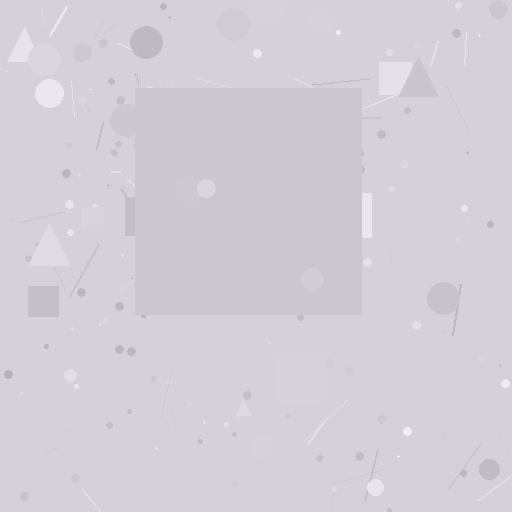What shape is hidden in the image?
A square is hidden in the image.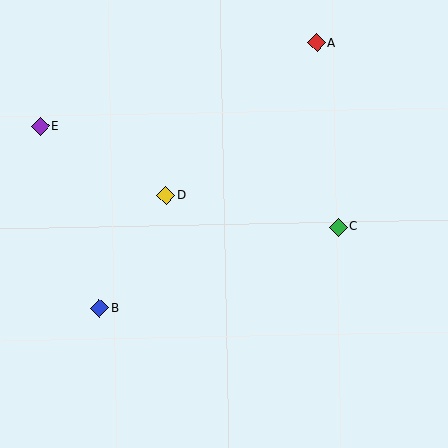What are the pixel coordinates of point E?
Point E is at (40, 127).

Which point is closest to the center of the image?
Point D at (166, 195) is closest to the center.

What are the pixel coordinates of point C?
Point C is at (338, 227).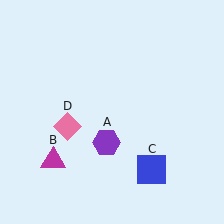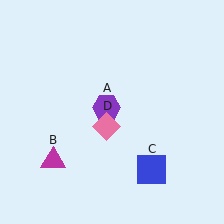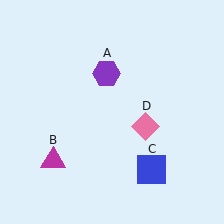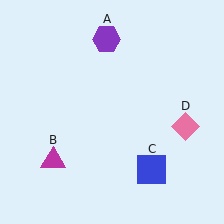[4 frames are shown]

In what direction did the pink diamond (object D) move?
The pink diamond (object D) moved right.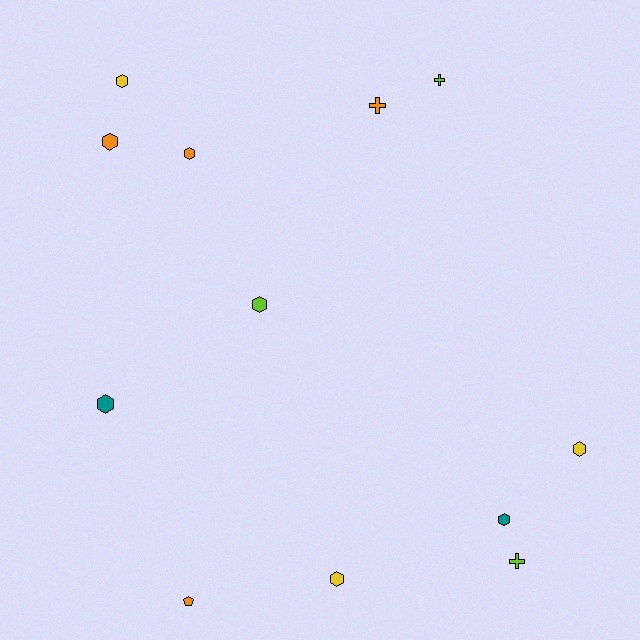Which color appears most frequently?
Orange, with 4 objects.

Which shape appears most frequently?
Hexagon, with 8 objects.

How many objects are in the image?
There are 12 objects.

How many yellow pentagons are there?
There are no yellow pentagons.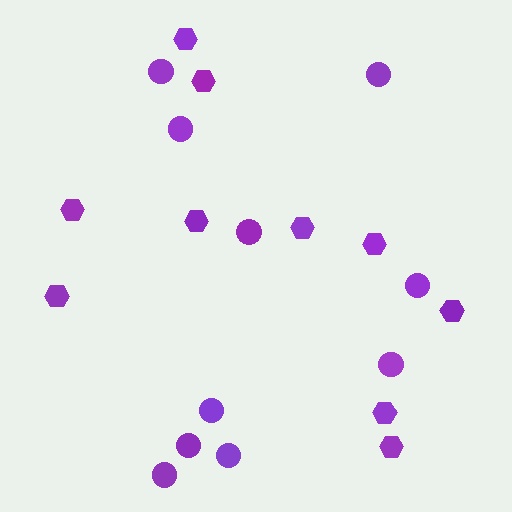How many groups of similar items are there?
There are 2 groups: one group of hexagons (10) and one group of circles (10).